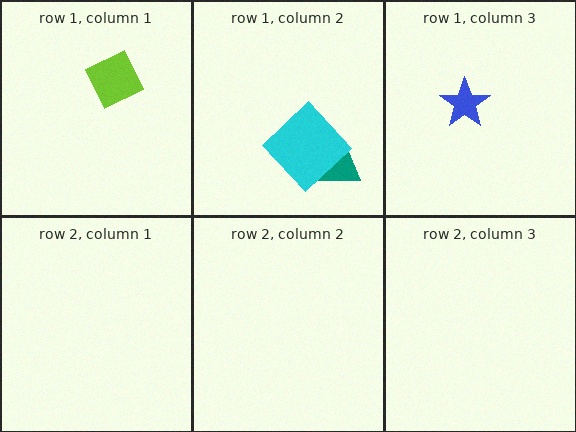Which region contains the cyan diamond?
The row 1, column 2 region.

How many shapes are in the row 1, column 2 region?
2.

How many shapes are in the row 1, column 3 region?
1.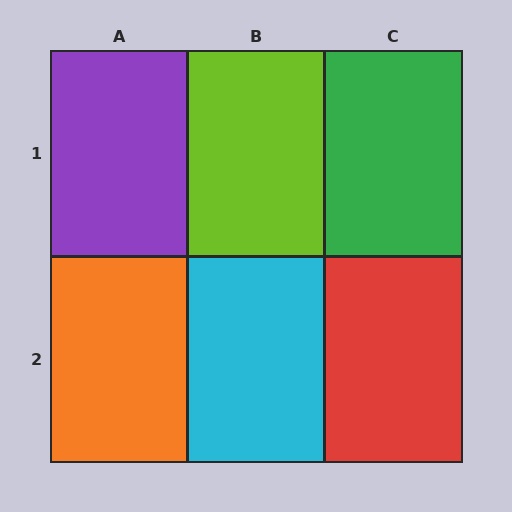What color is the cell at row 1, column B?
Lime.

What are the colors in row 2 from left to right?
Orange, cyan, red.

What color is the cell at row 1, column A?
Purple.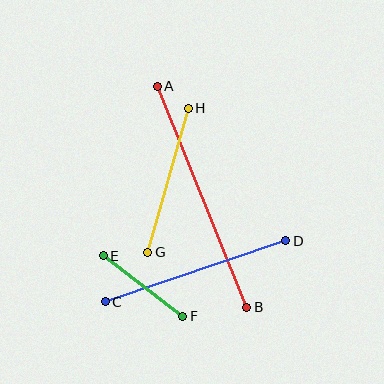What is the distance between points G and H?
The distance is approximately 150 pixels.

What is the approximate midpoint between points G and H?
The midpoint is at approximately (168, 180) pixels.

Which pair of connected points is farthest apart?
Points A and B are farthest apart.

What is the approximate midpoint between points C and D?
The midpoint is at approximately (195, 271) pixels.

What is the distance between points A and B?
The distance is approximately 238 pixels.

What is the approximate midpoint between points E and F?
The midpoint is at approximately (143, 286) pixels.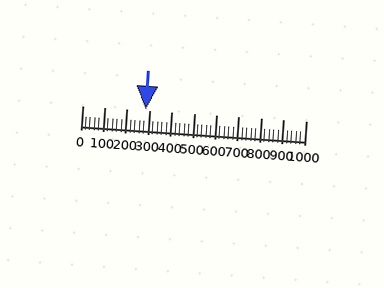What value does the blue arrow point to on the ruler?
The blue arrow points to approximately 282.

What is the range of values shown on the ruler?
The ruler shows values from 0 to 1000.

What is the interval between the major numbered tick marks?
The major tick marks are spaced 100 units apart.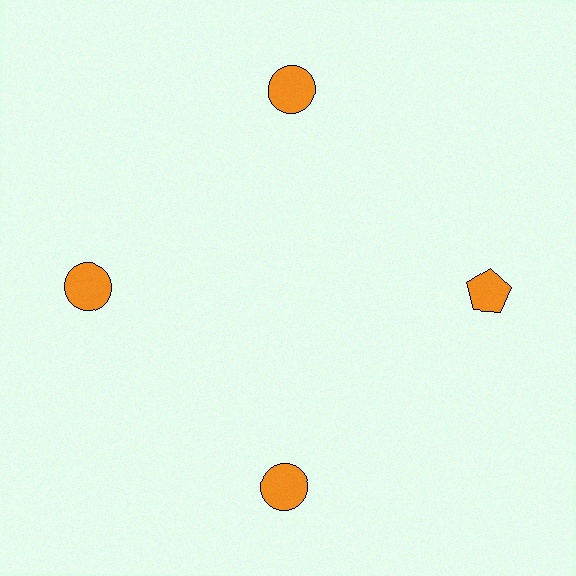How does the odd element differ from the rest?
It has a different shape: pentagon instead of circle.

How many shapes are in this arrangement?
There are 4 shapes arranged in a ring pattern.